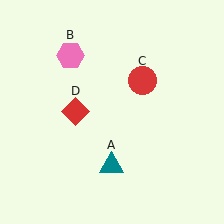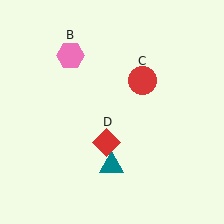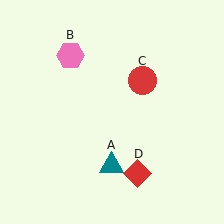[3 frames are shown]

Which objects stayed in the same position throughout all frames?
Teal triangle (object A) and pink hexagon (object B) and red circle (object C) remained stationary.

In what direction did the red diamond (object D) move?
The red diamond (object D) moved down and to the right.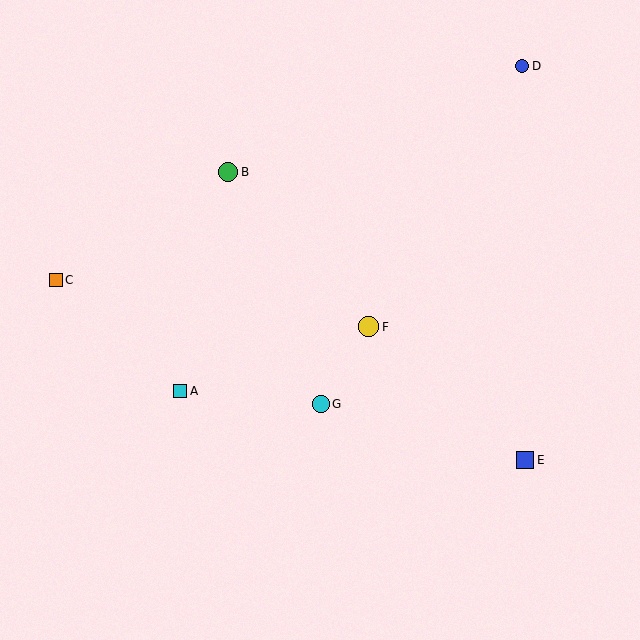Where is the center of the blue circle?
The center of the blue circle is at (522, 66).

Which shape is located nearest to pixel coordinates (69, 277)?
The orange square (labeled C) at (56, 280) is nearest to that location.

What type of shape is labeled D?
Shape D is a blue circle.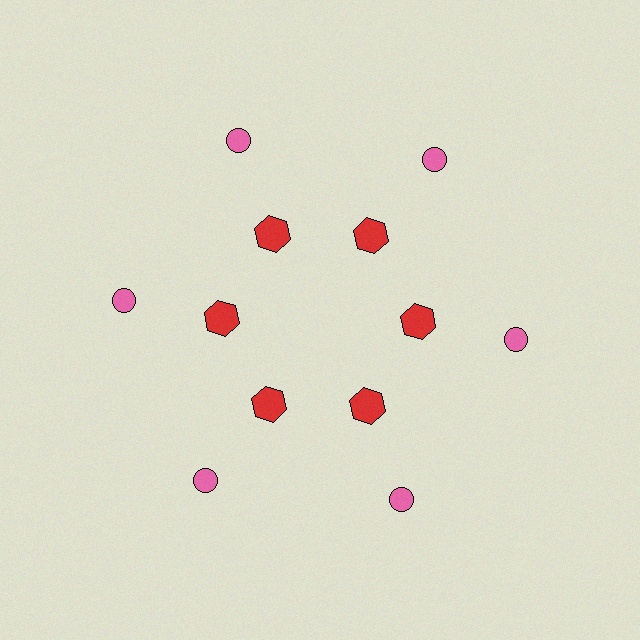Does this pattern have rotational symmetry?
Yes, this pattern has 6-fold rotational symmetry. It looks the same after rotating 60 degrees around the center.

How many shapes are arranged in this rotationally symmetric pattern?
There are 12 shapes, arranged in 6 groups of 2.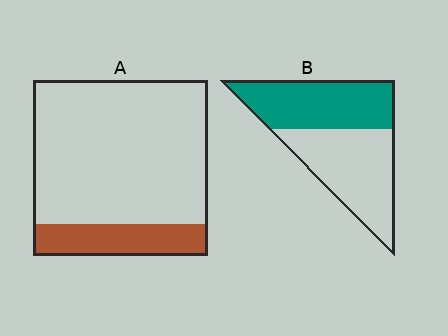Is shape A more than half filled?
No.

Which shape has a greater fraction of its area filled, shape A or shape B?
Shape B.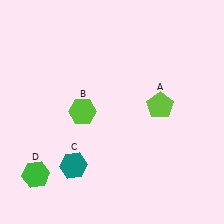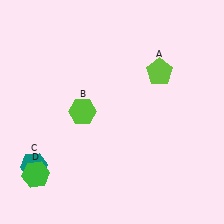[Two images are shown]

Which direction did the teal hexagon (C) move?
The teal hexagon (C) moved left.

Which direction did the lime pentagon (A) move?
The lime pentagon (A) moved up.